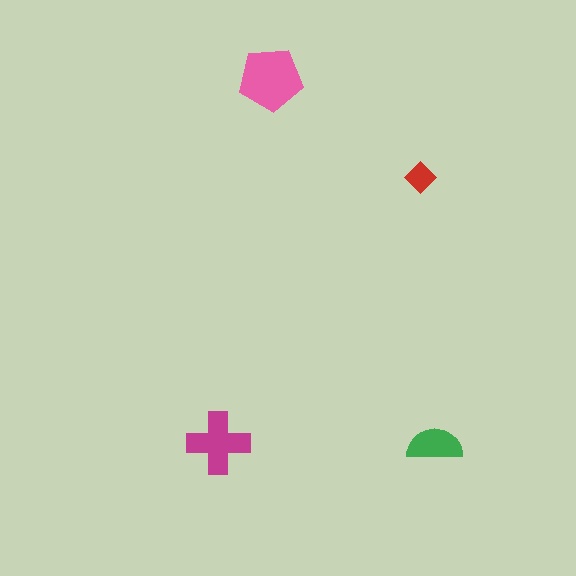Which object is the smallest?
The red diamond.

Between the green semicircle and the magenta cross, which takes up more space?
The magenta cross.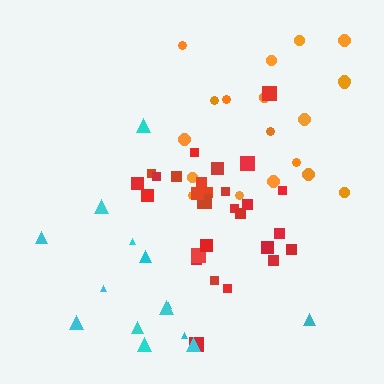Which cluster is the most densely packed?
Red.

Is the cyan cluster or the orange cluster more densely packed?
Orange.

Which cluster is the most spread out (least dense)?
Cyan.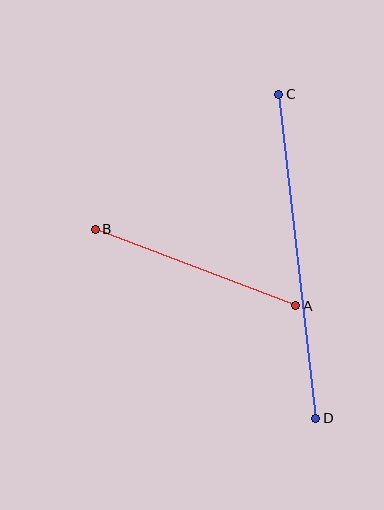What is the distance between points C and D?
The distance is approximately 326 pixels.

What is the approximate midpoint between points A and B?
The midpoint is at approximately (196, 267) pixels.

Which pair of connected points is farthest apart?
Points C and D are farthest apart.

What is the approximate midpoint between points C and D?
The midpoint is at approximately (297, 256) pixels.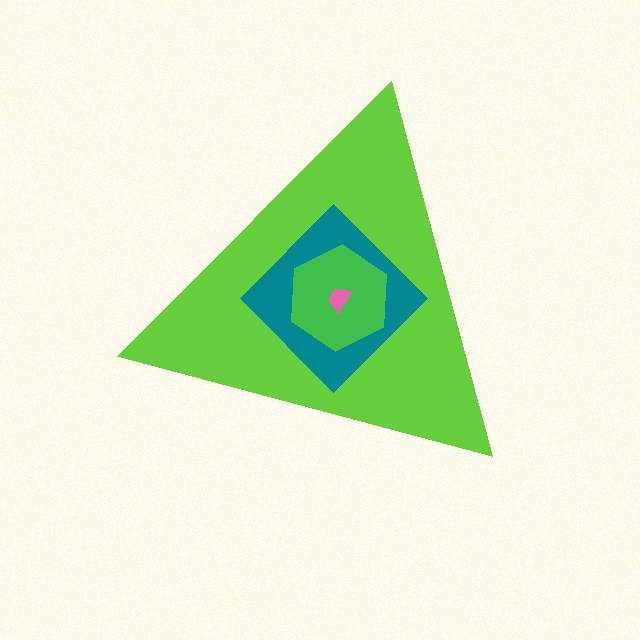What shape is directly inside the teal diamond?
The green hexagon.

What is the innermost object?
The pink trapezoid.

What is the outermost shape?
The lime triangle.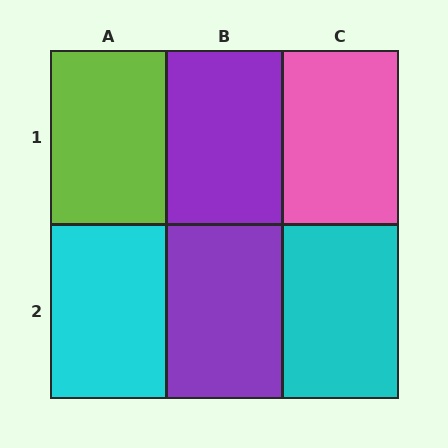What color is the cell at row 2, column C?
Cyan.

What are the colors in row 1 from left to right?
Lime, purple, pink.